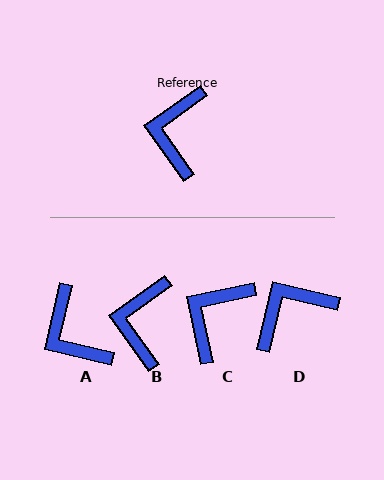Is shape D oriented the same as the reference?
No, it is off by about 49 degrees.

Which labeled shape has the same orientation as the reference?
B.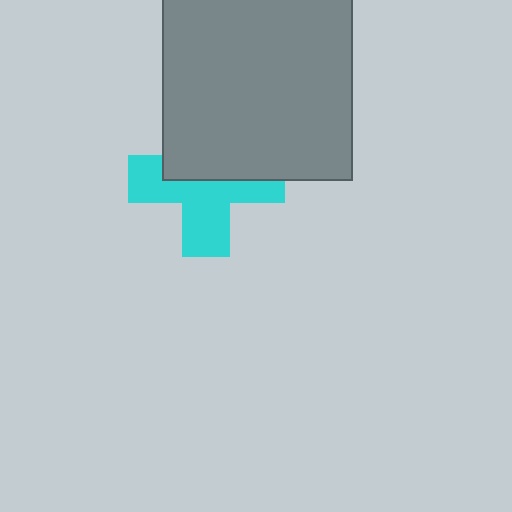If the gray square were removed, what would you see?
You would see the complete cyan cross.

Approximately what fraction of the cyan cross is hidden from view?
Roughly 46% of the cyan cross is hidden behind the gray square.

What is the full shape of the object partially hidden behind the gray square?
The partially hidden object is a cyan cross.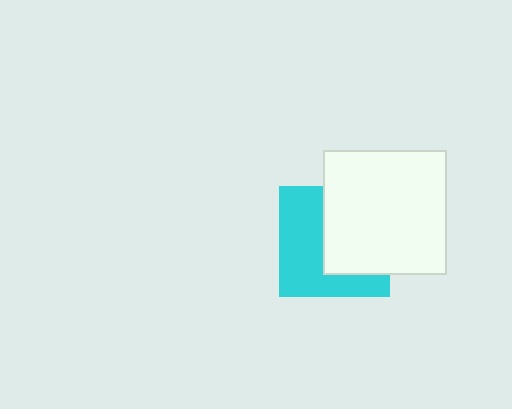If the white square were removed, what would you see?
You would see the complete cyan square.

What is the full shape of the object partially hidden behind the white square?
The partially hidden object is a cyan square.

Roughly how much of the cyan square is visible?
About half of it is visible (roughly 52%).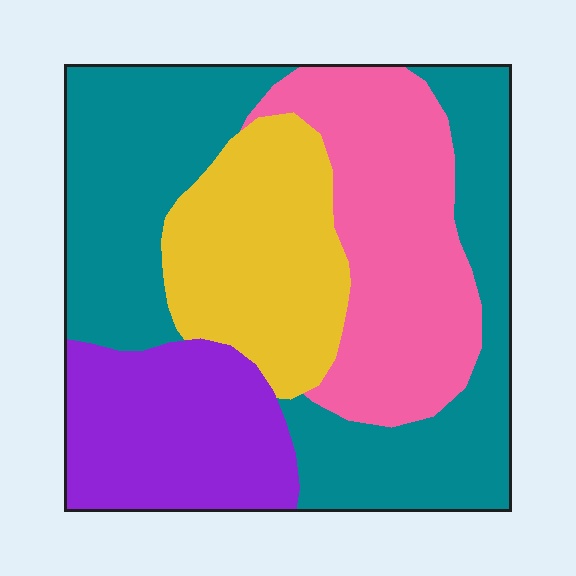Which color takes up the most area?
Teal, at roughly 40%.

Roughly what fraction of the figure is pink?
Pink covers 24% of the figure.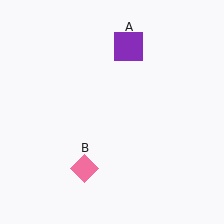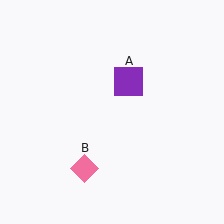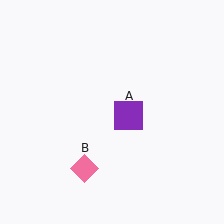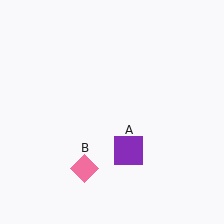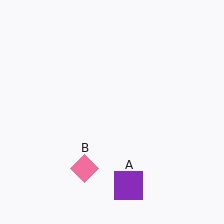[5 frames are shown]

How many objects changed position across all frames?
1 object changed position: purple square (object A).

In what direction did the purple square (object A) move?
The purple square (object A) moved down.